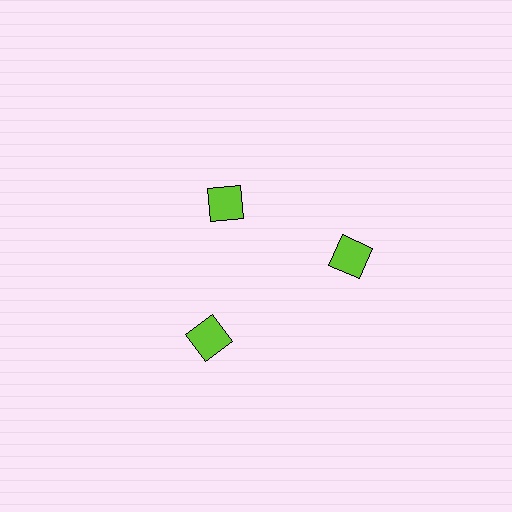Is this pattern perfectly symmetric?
No. The 3 lime diamonds are arranged in a ring, but one element near the 11 o'clock position is pulled inward toward the center, breaking the 3-fold rotational symmetry.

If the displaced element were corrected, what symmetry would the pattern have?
It would have 3-fold rotational symmetry — the pattern would map onto itself every 120 degrees.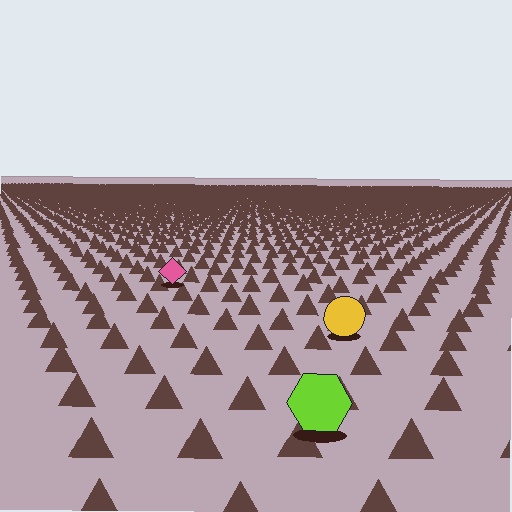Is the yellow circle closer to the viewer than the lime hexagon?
No. The lime hexagon is closer — you can tell from the texture gradient: the ground texture is coarser near it.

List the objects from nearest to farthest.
From nearest to farthest: the lime hexagon, the yellow circle, the pink diamond.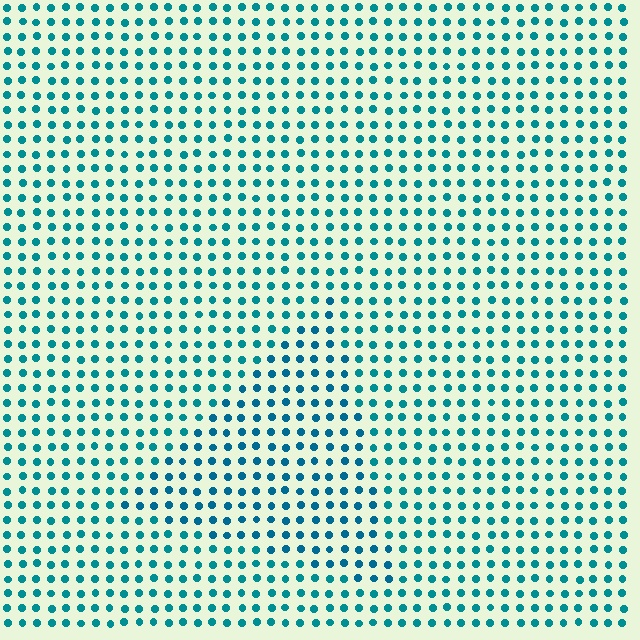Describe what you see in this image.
The image is filled with small teal elements in a uniform arrangement. A triangle-shaped region is visible where the elements are tinted to a slightly different hue, forming a subtle color boundary.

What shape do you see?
I see a triangle.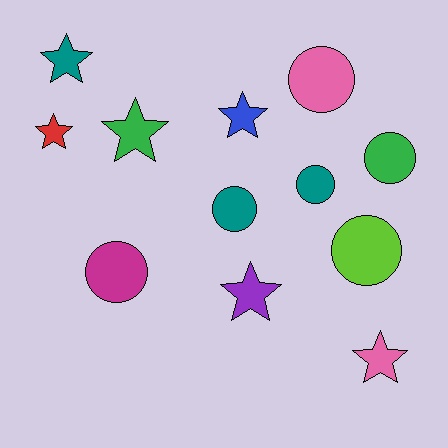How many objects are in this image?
There are 12 objects.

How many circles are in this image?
There are 6 circles.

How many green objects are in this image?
There are 2 green objects.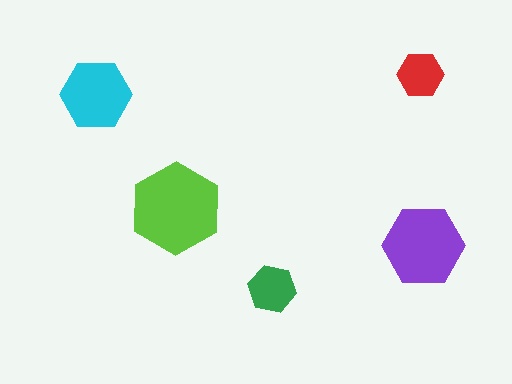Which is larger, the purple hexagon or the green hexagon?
The purple one.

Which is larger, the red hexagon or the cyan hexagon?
The cyan one.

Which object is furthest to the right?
The purple hexagon is rightmost.